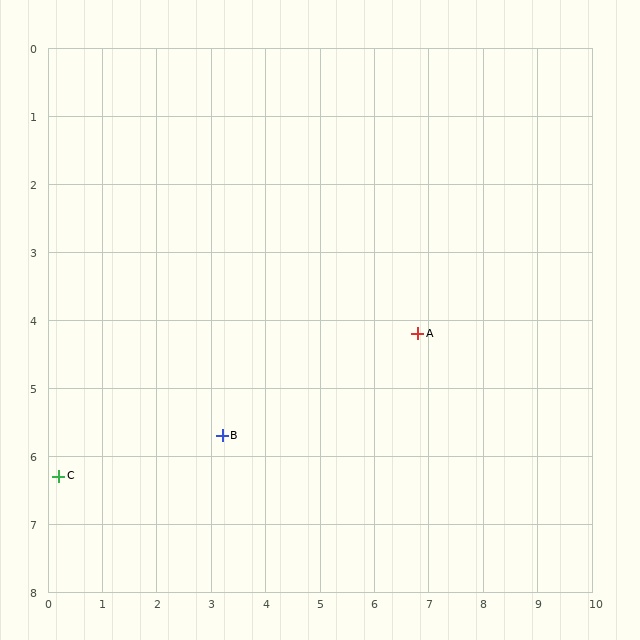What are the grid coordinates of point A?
Point A is at approximately (6.8, 4.2).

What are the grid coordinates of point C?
Point C is at approximately (0.2, 6.3).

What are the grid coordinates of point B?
Point B is at approximately (3.2, 5.7).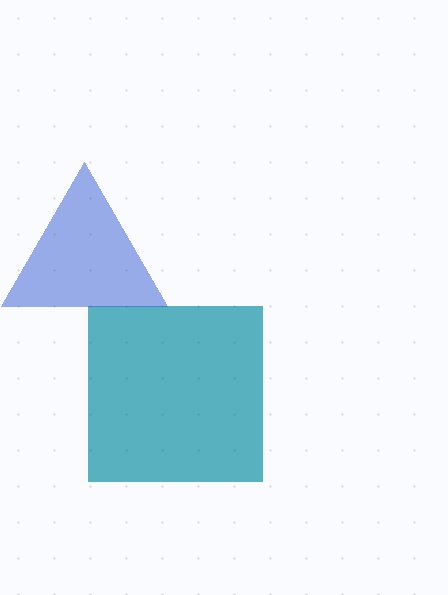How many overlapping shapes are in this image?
There are 2 overlapping shapes in the image.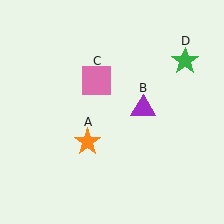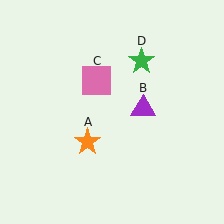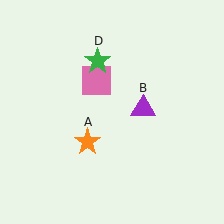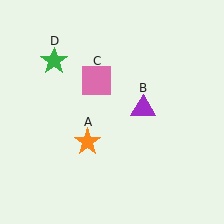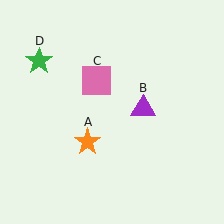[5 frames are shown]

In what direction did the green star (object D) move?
The green star (object D) moved left.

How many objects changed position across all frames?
1 object changed position: green star (object D).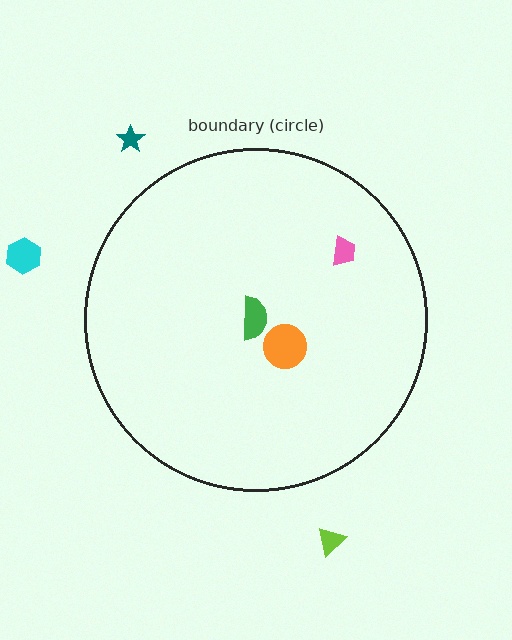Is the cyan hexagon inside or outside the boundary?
Outside.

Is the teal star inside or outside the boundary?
Outside.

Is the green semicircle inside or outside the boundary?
Inside.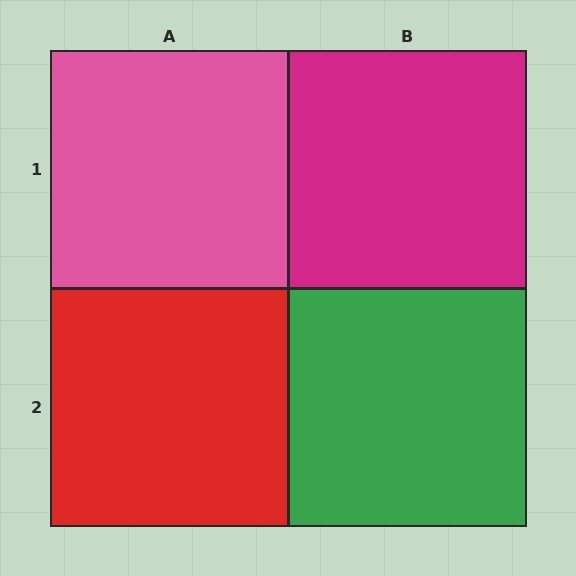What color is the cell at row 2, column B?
Green.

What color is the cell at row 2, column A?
Red.